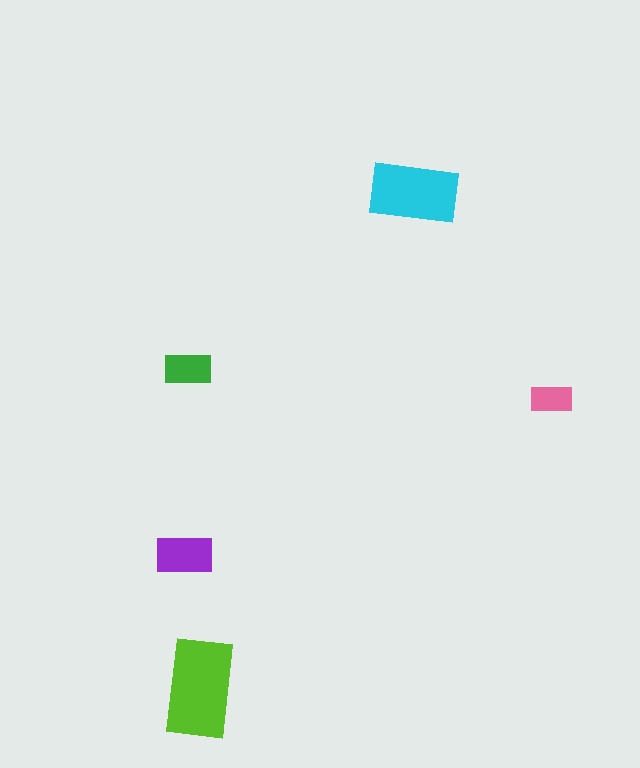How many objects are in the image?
There are 5 objects in the image.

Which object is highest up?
The cyan rectangle is topmost.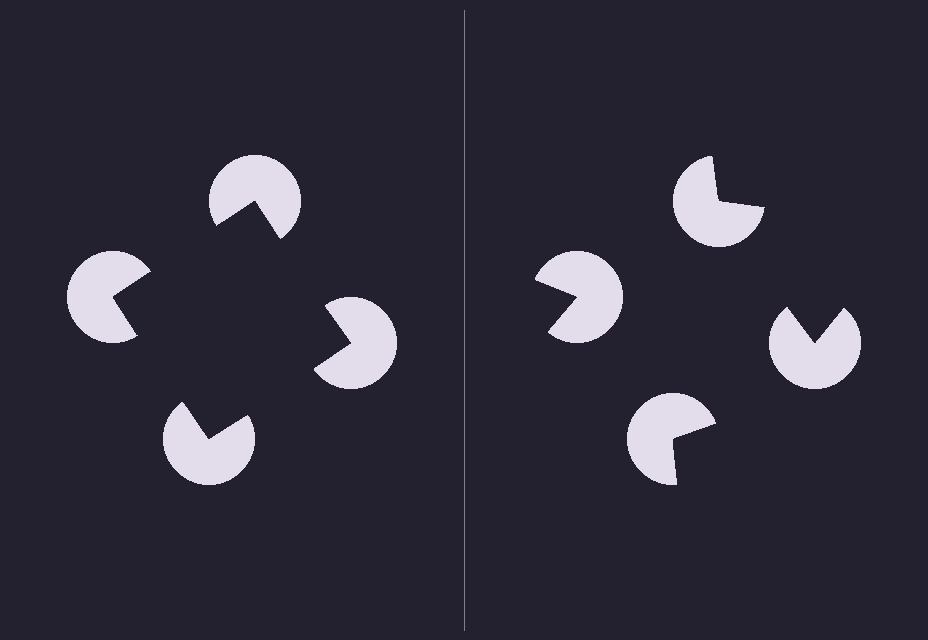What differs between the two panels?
The pac-man discs are positioned identically on both sides; only the wedge orientations differ. On the left they align to a square; on the right they are misaligned.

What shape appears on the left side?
An illusory square.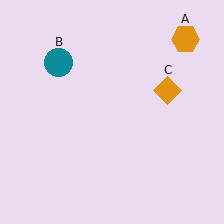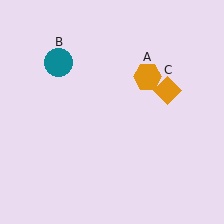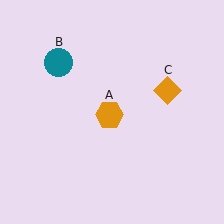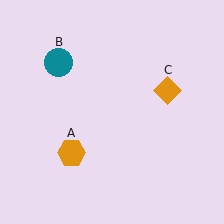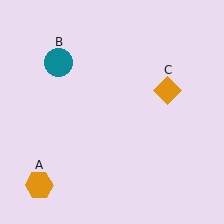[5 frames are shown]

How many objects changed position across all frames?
1 object changed position: orange hexagon (object A).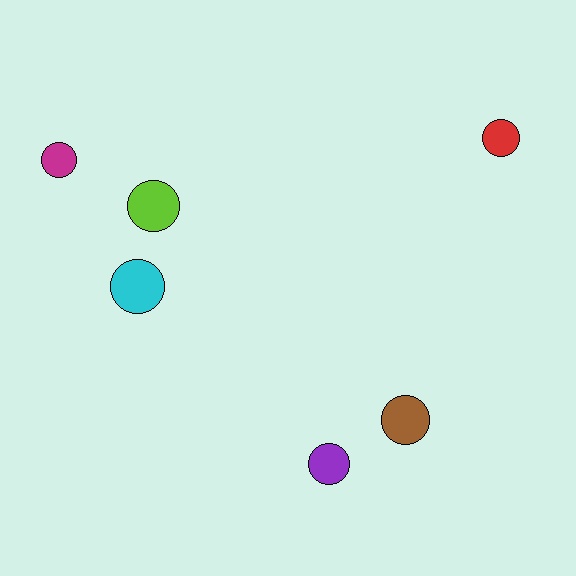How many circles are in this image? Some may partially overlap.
There are 6 circles.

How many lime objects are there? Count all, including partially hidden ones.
There is 1 lime object.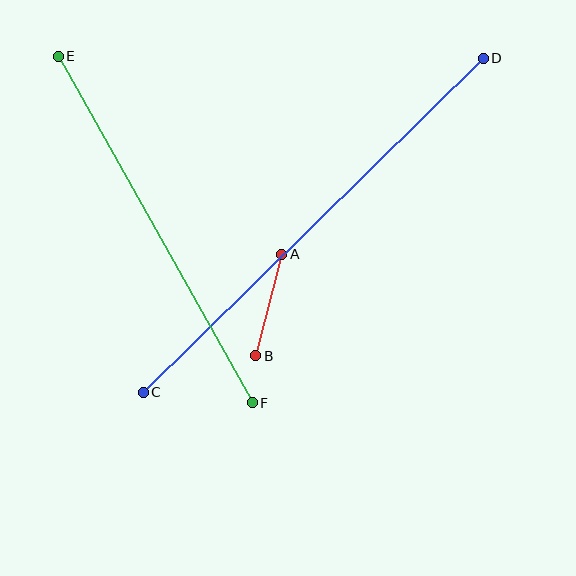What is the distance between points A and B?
The distance is approximately 105 pixels.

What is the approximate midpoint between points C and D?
The midpoint is at approximately (313, 225) pixels.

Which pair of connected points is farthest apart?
Points C and D are farthest apart.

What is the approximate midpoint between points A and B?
The midpoint is at approximately (269, 305) pixels.